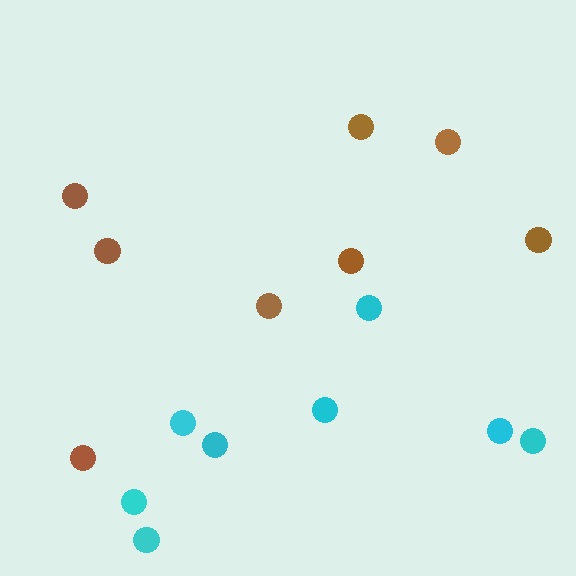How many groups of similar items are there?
There are 2 groups: one group of cyan circles (8) and one group of brown circles (8).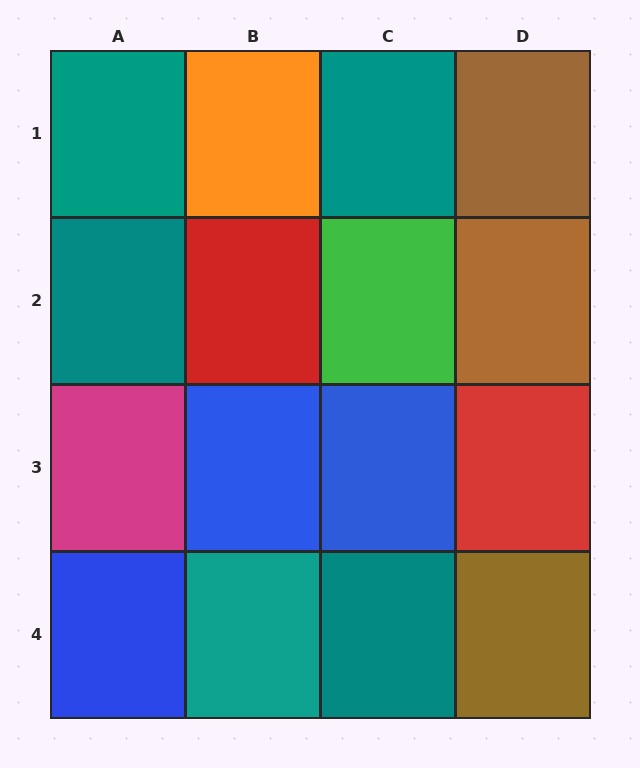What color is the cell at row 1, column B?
Orange.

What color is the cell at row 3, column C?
Blue.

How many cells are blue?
3 cells are blue.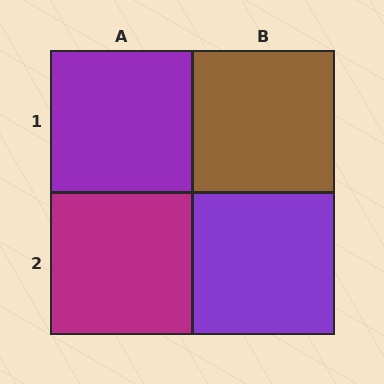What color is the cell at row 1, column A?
Purple.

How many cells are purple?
2 cells are purple.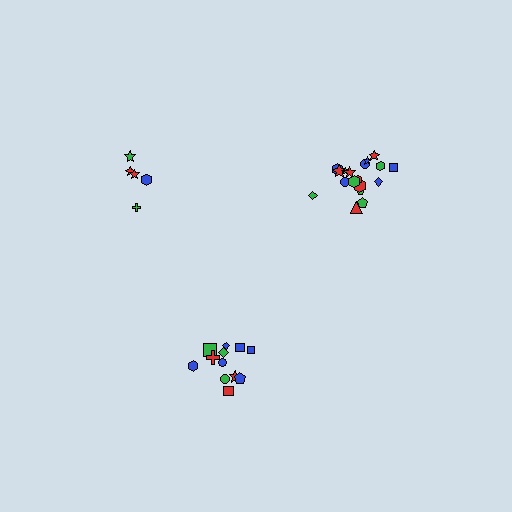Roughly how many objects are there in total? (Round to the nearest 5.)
Roughly 35 objects in total.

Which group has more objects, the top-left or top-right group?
The top-right group.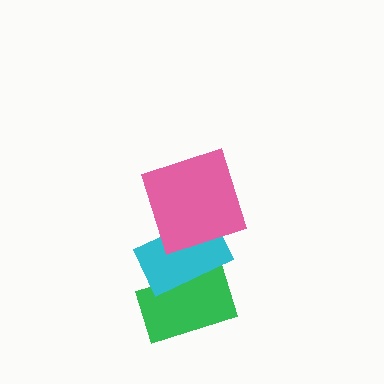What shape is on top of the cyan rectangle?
The pink square is on top of the cyan rectangle.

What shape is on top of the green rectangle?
The cyan rectangle is on top of the green rectangle.